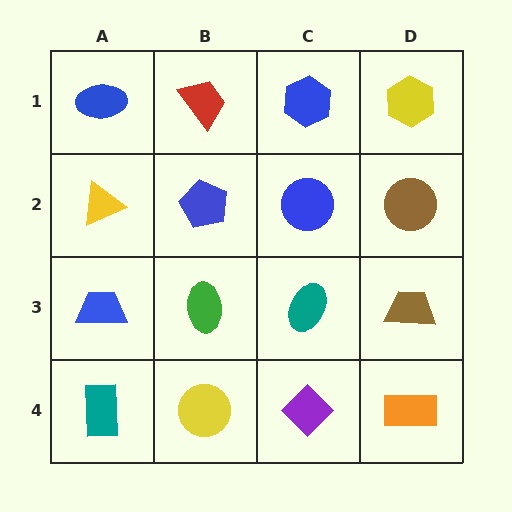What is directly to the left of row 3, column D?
A teal ellipse.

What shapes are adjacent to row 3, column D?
A brown circle (row 2, column D), an orange rectangle (row 4, column D), a teal ellipse (row 3, column C).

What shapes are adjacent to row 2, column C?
A blue hexagon (row 1, column C), a teal ellipse (row 3, column C), a blue pentagon (row 2, column B), a brown circle (row 2, column D).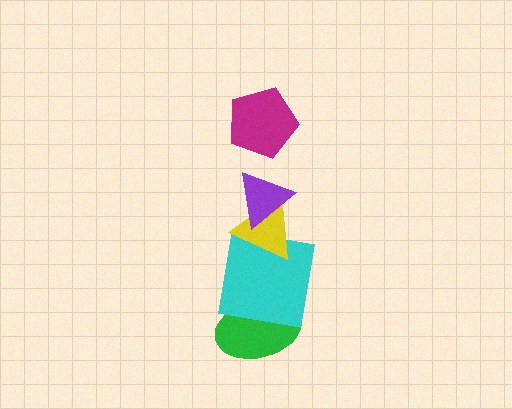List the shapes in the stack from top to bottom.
From top to bottom: the magenta pentagon, the purple triangle, the yellow triangle, the cyan square, the green ellipse.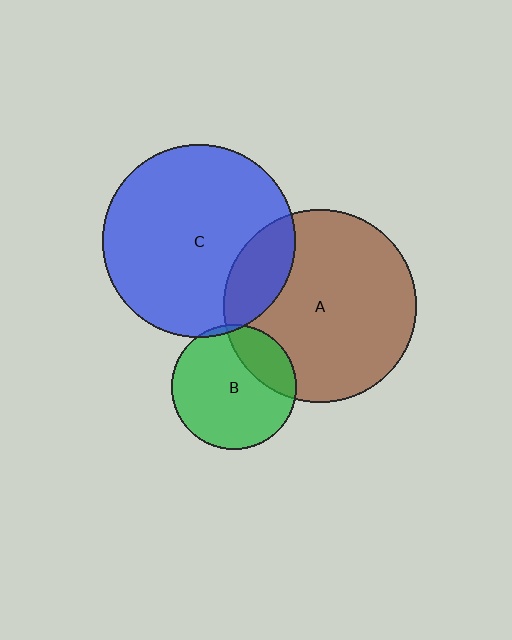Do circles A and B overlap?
Yes.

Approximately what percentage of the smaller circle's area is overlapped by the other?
Approximately 25%.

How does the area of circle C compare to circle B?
Approximately 2.4 times.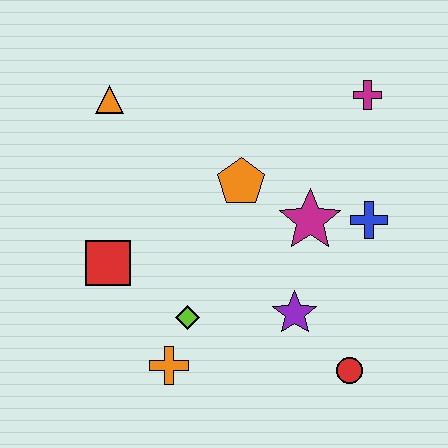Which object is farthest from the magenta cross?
The orange cross is farthest from the magenta cross.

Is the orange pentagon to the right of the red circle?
No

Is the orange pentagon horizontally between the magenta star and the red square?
Yes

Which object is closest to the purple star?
The red circle is closest to the purple star.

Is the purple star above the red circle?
Yes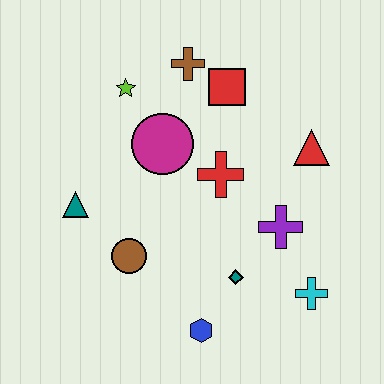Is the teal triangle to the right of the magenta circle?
No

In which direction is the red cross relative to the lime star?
The red cross is to the right of the lime star.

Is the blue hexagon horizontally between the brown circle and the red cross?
Yes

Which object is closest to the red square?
The brown cross is closest to the red square.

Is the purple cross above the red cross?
No